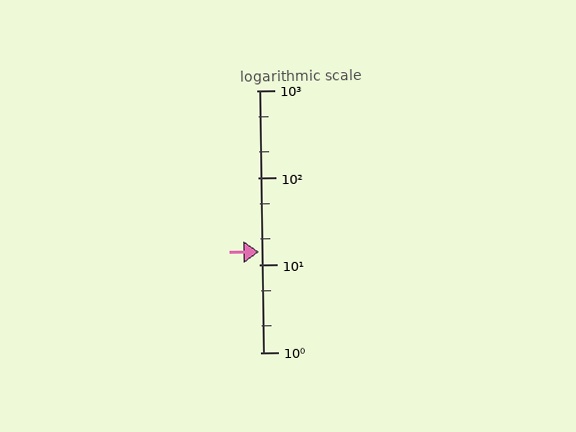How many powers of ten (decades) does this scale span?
The scale spans 3 decades, from 1 to 1000.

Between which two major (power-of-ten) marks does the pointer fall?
The pointer is between 10 and 100.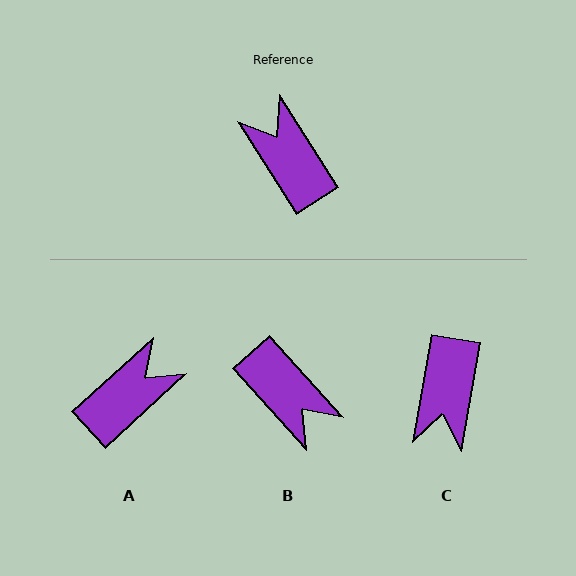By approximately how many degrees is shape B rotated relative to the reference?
Approximately 171 degrees clockwise.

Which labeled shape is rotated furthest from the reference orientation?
B, about 171 degrees away.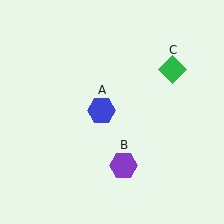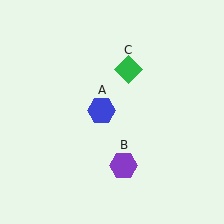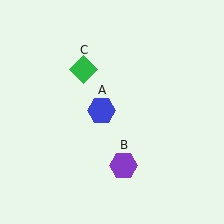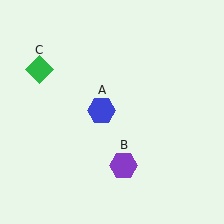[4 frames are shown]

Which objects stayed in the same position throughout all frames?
Blue hexagon (object A) and purple hexagon (object B) remained stationary.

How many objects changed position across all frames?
1 object changed position: green diamond (object C).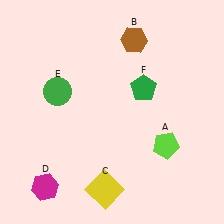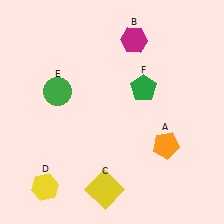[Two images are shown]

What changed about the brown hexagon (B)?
In Image 1, B is brown. In Image 2, it changed to magenta.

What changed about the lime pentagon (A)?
In Image 1, A is lime. In Image 2, it changed to orange.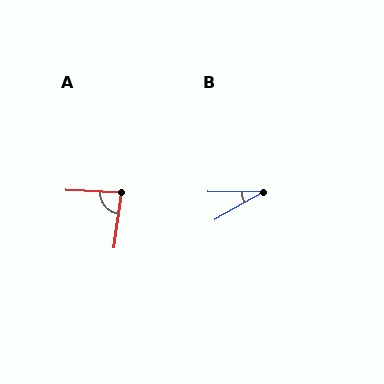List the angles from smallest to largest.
B (30°), A (85°).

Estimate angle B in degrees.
Approximately 30 degrees.